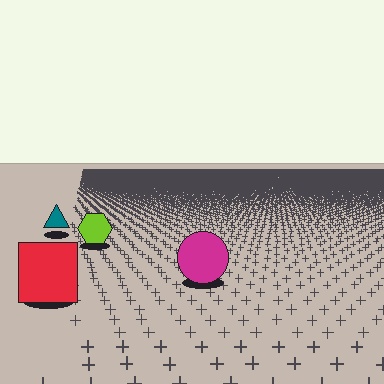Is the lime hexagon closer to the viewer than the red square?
No. The red square is closer — you can tell from the texture gradient: the ground texture is coarser near it.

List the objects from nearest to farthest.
From nearest to farthest: the red square, the magenta circle, the lime hexagon, the teal triangle.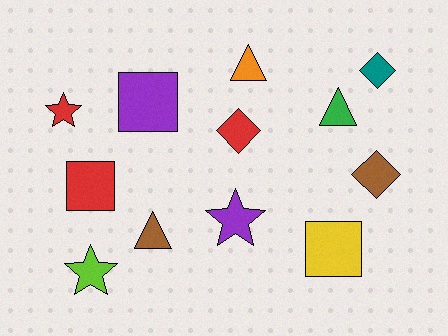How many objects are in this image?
There are 12 objects.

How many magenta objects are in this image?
There are no magenta objects.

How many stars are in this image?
There are 3 stars.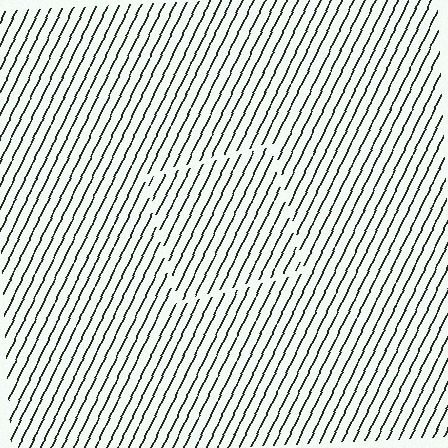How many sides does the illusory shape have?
4 sides — the line-ends trace a square.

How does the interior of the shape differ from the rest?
The interior of the shape contains the same grating, shifted by half a period — the contour is defined by the phase discontinuity where line-ends from the inner and outer gratings abut.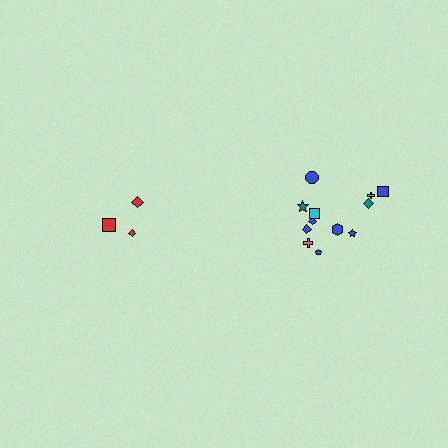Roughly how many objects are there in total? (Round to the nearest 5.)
Roughly 15 objects in total.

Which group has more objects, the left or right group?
The right group.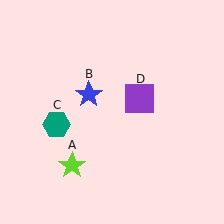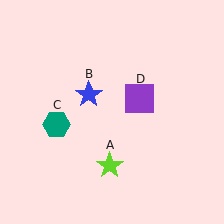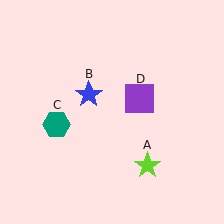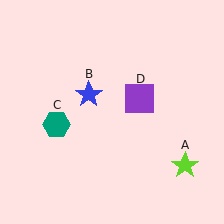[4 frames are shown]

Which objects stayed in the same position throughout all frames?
Blue star (object B) and teal hexagon (object C) and purple square (object D) remained stationary.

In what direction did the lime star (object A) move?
The lime star (object A) moved right.